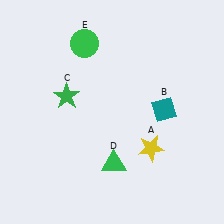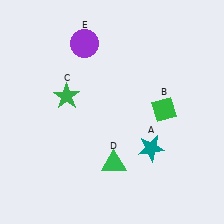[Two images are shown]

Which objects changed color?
A changed from yellow to teal. B changed from teal to green. E changed from green to purple.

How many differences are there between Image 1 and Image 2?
There are 3 differences between the two images.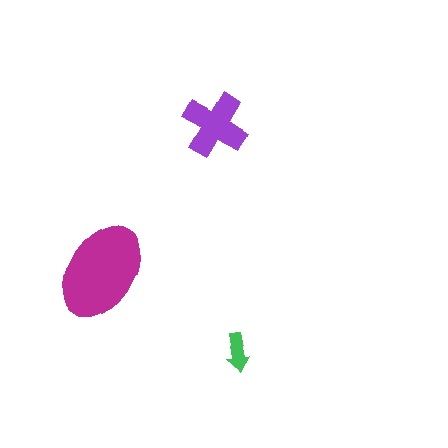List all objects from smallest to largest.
The green arrow, the purple cross, the magenta ellipse.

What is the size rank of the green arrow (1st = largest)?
3rd.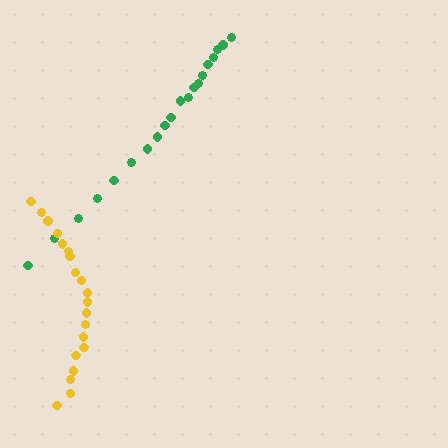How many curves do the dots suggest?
There are 2 distinct paths.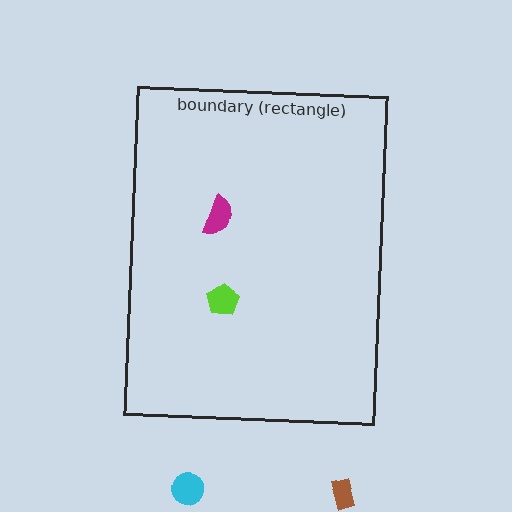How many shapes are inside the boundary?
2 inside, 2 outside.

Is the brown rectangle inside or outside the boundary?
Outside.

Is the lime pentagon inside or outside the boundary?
Inside.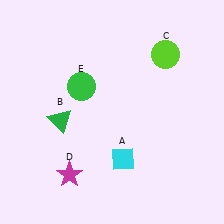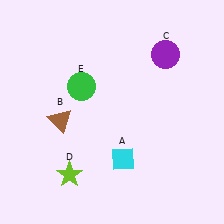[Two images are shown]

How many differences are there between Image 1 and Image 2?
There are 3 differences between the two images.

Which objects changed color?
B changed from green to brown. C changed from lime to purple. D changed from magenta to lime.